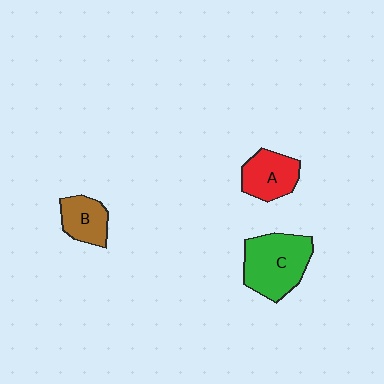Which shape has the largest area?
Shape C (green).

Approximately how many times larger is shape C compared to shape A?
Approximately 1.5 times.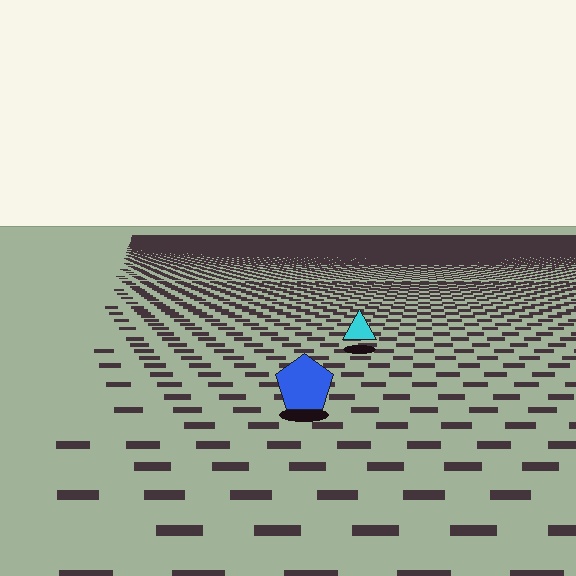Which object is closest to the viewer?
The blue pentagon is closest. The texture marks near it are larger and more spread out.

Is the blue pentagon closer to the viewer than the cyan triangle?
Yes. The blue pentagon is closer — you can tell from the texture gradient: the ground texture is coarser near it.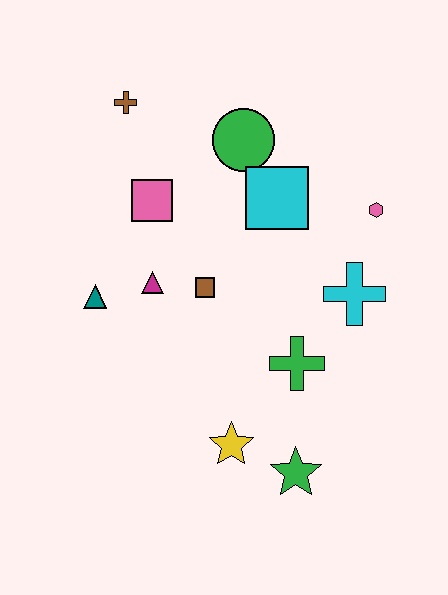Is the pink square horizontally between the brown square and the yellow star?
No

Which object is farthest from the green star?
The brown cross is farthest from the green star.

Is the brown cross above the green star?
Yes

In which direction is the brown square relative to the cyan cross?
The brown square is to the left of the cyan cross.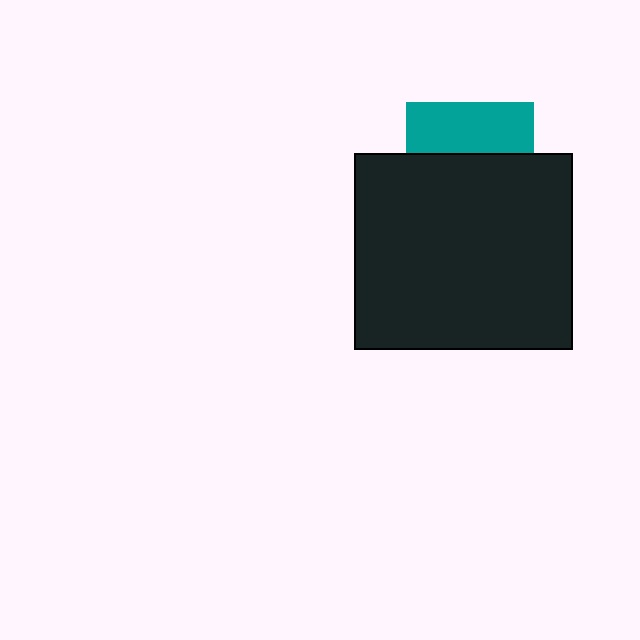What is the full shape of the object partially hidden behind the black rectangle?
The partially hidden object is a teal square.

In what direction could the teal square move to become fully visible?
The teal square could move up. That would shift it out from behind the black rectangle entirely.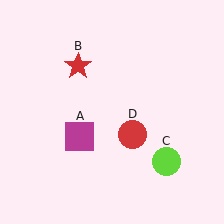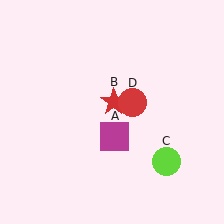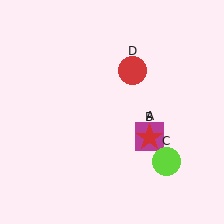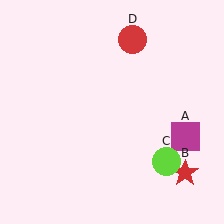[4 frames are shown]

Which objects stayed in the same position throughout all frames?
Lime circle (object C) remained stationary.